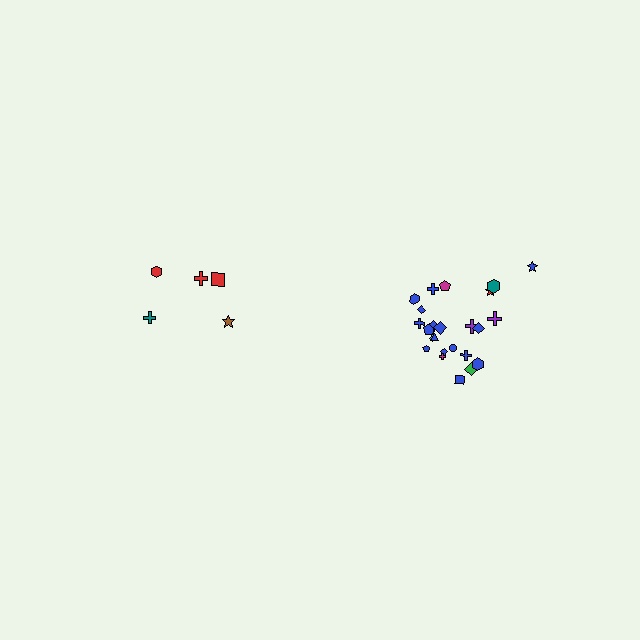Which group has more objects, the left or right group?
The right group.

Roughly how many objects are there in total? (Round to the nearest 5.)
Roughly 30 objects in total.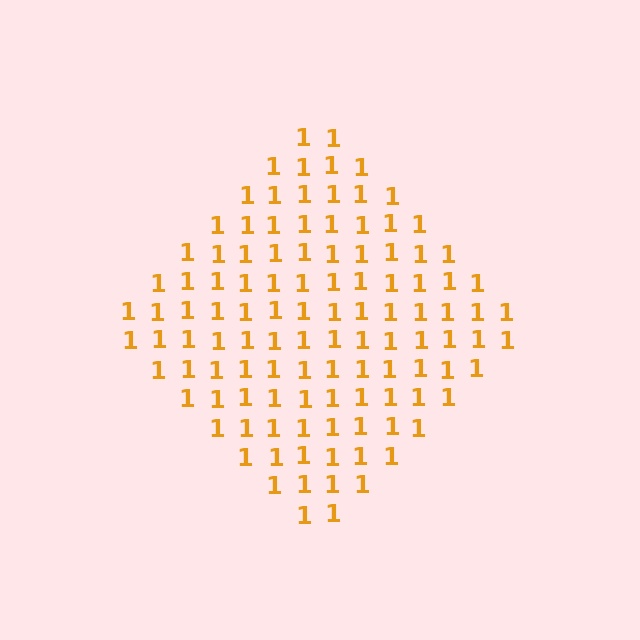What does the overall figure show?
The overall figure shows a diamond.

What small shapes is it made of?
It is made of small digit 1's.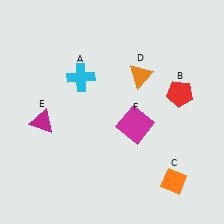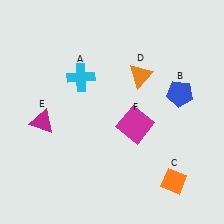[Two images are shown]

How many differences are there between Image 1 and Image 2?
There is 1 difference between the two images.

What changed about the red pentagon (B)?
In Image 1, B is red. In Image 2, it changed to blue.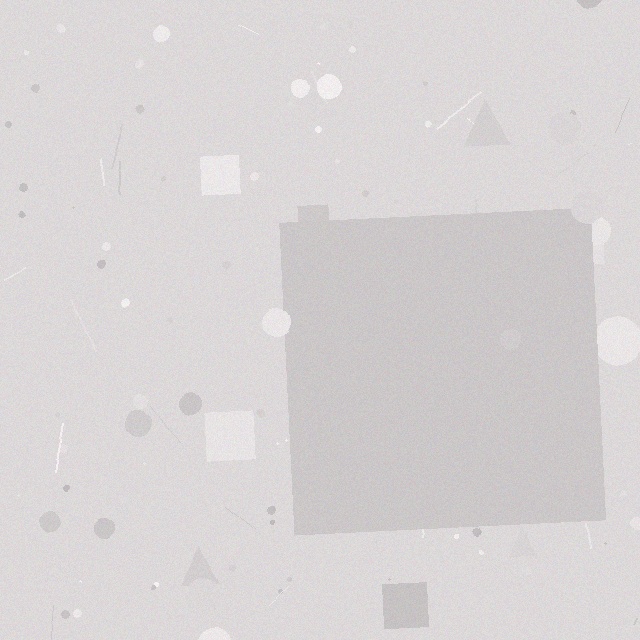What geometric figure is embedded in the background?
A square is embedded in the background.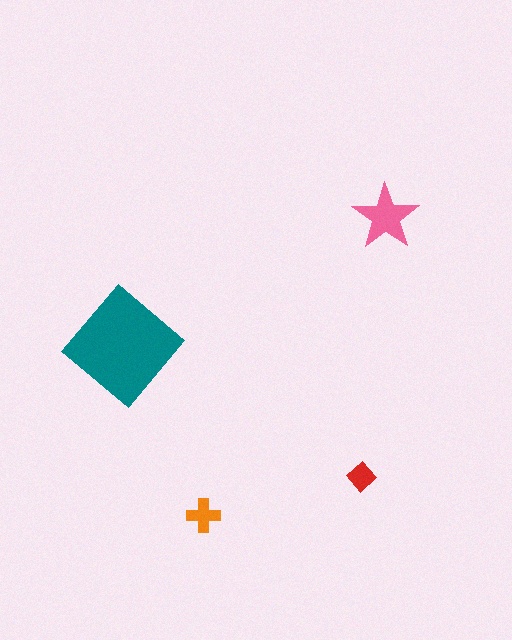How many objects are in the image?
There are 4 objects in the image.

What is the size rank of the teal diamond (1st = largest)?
1st.